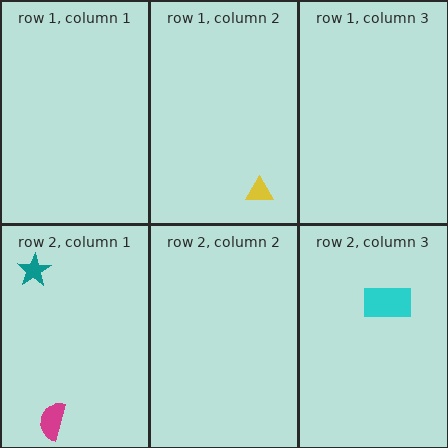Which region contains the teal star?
The row 2, column 1 region.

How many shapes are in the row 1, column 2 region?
1.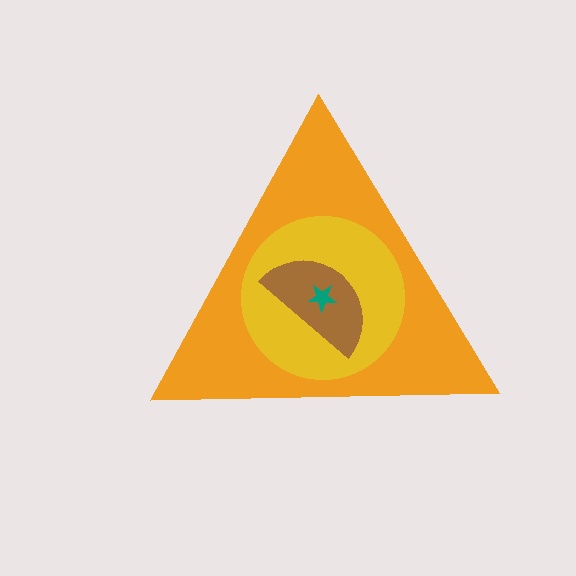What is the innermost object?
The teal star.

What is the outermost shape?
The orange triangle.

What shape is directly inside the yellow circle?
The brown semicircle.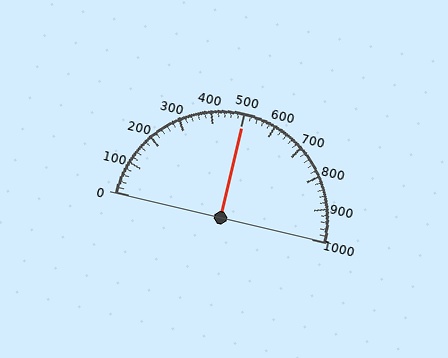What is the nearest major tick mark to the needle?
The nearest major tick mark is 500.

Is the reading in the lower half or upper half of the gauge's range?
The reading is in the upper half of the range (0 to 1000).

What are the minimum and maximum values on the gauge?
The gauge ranges from 0 to 1000.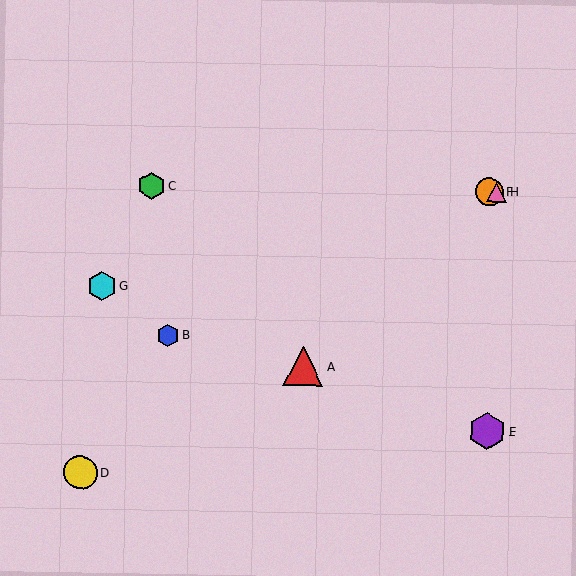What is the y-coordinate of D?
Object D is at y≈472.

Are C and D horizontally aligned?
No, C is at y≈186 and D is at y≈472.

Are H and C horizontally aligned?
Yes, both are at y≈192.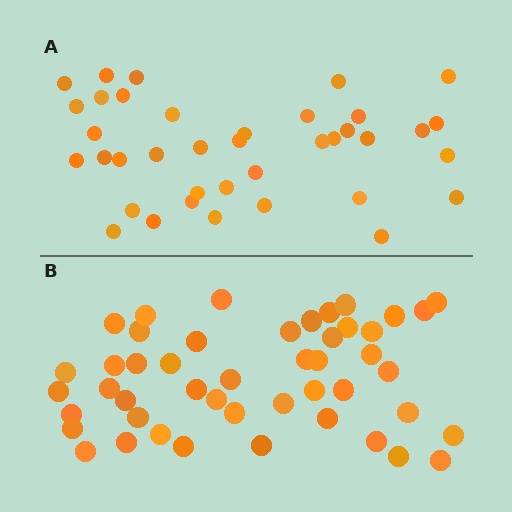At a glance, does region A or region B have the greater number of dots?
Region B (the bottom region) has more dots.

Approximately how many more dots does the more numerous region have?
Region B has roughly 8 or so more dots than region A.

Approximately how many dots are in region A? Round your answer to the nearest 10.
About 40 dots. (The exact count is 38, which rounds to 40.)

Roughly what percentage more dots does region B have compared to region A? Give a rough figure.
About 25% more.